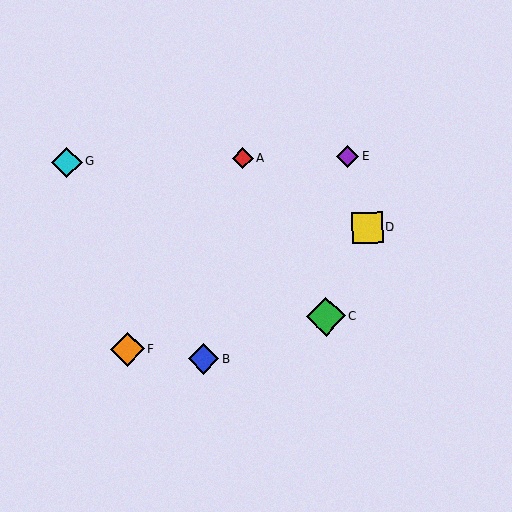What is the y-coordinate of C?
Object C is at y≈316.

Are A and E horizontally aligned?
Yes, both are at y≈159.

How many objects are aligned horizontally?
3 objects (A, E, G) are aligned horizontally.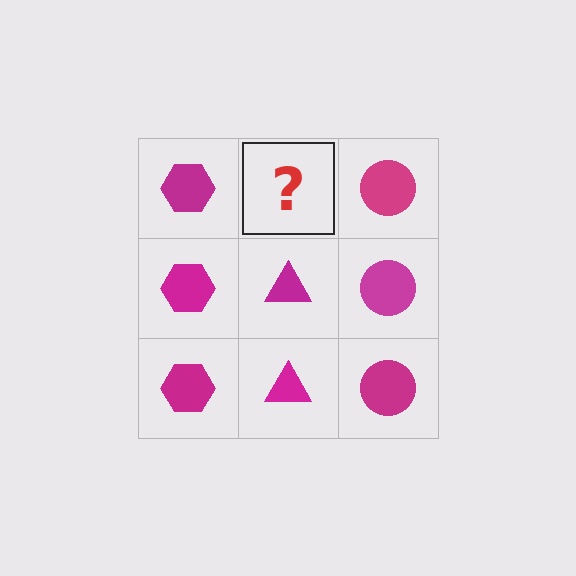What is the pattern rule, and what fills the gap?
The rule is that each column has a consistent shape. The gap should be filled with a magenta triangle.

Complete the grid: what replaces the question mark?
The question mark should be replaced with a magenta triangle.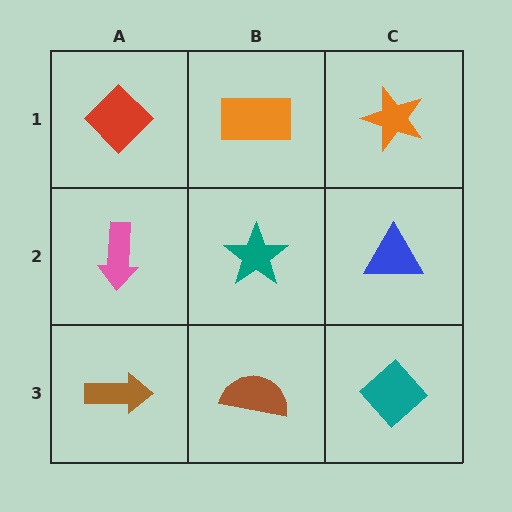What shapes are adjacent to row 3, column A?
A pink arrow (row 2, column A), a brown semicircle (row 3, column B).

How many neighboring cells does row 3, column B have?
3.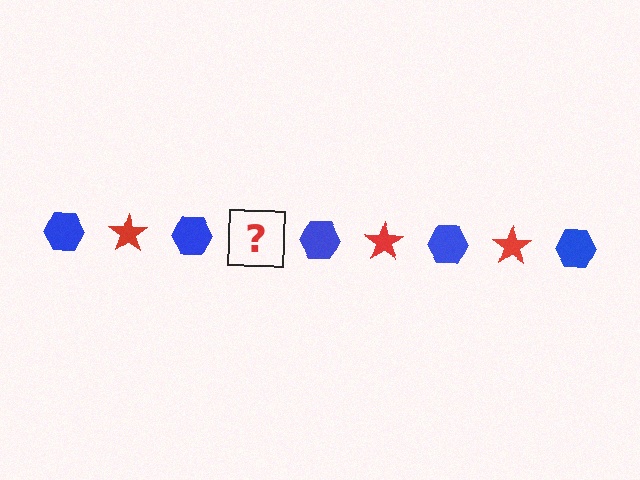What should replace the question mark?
The question mark should be replaced with a red star.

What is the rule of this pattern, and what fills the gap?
The rule is that the pattern alternates between blue hexagon and red star. The gap should be filled with a red star.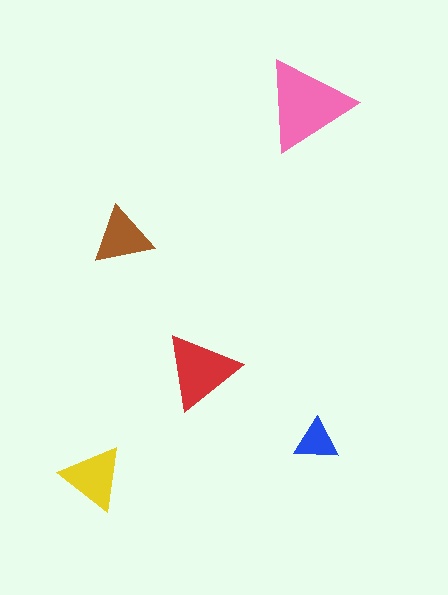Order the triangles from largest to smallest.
the pink one, the red one, the yellow one, the brown one, the blue one.